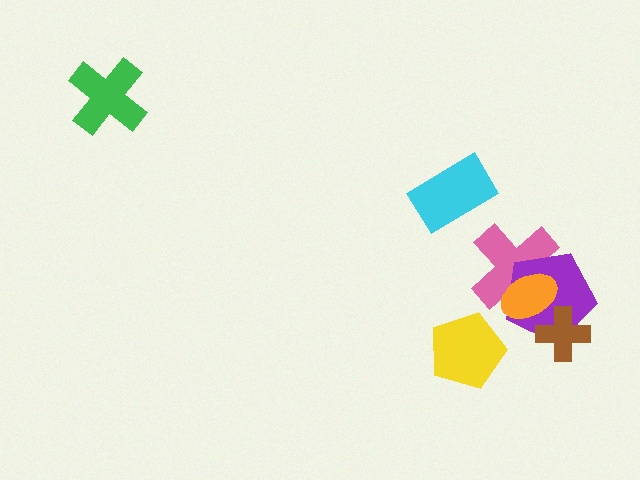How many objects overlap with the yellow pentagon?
0 objects overlap with the yellow pentagon.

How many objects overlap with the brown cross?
2 objects overlap with the brown cross.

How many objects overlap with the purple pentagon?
3 objects overlap with the purple pentagon.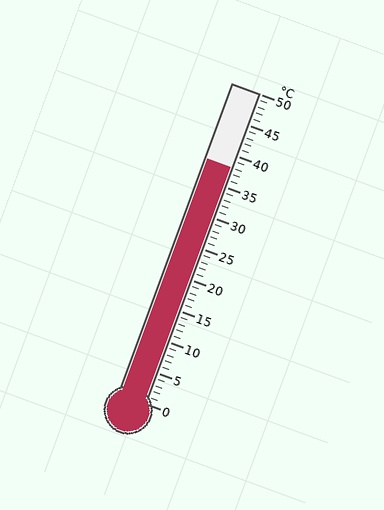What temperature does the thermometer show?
The thermometer shows approximately 38°C.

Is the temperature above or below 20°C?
The temperature is above 20°C.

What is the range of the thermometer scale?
The thermometer scale ranges from 0°C to 50°C.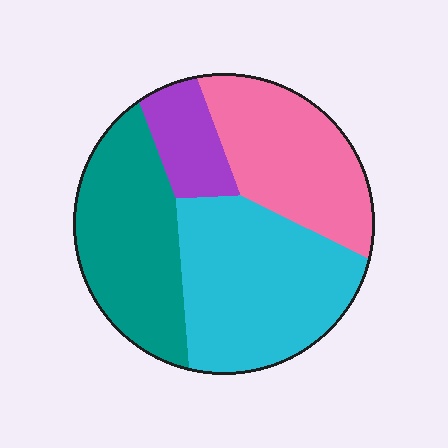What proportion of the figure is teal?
Teal covers around 30% of the figure.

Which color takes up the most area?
Cyan, at roughly 35%.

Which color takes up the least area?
Purple, at roughly 10%.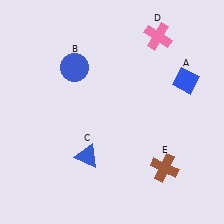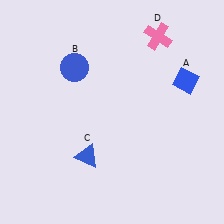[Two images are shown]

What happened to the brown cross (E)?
The brown cross (E) was removed in Image 2. It was in the bottom-right area of Image 1.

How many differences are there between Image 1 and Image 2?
There is 1 difference between the two images.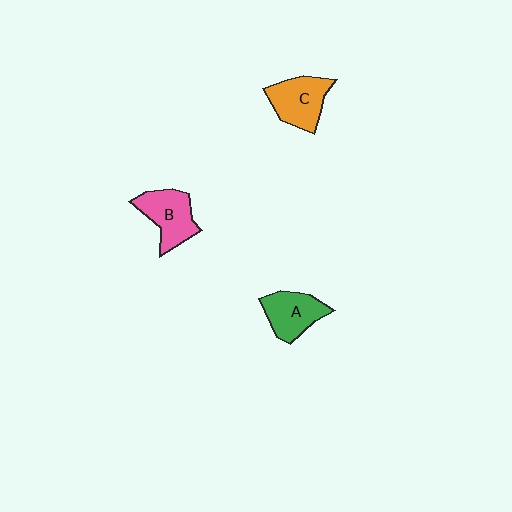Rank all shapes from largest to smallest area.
From largest to smallest: C (orange), B (pink), A (green).